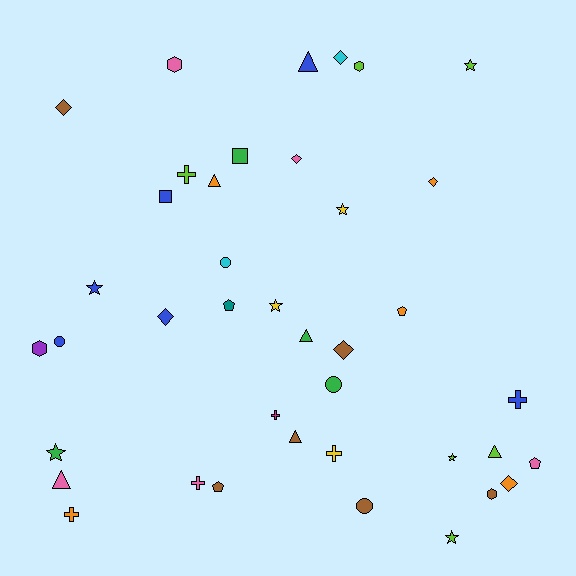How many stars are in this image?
There are 7 stars.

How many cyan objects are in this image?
There are 2 cyan objects.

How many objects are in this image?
There are 40 objects.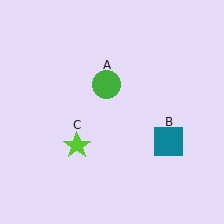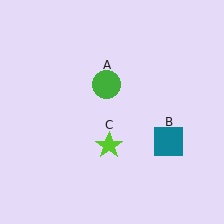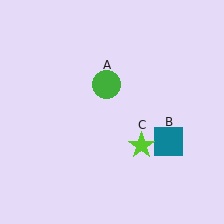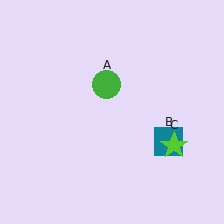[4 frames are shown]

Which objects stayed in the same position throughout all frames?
Green circle (object A) and teal square (object B) remained stationary.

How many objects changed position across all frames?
1 object changed position: lime star (object C).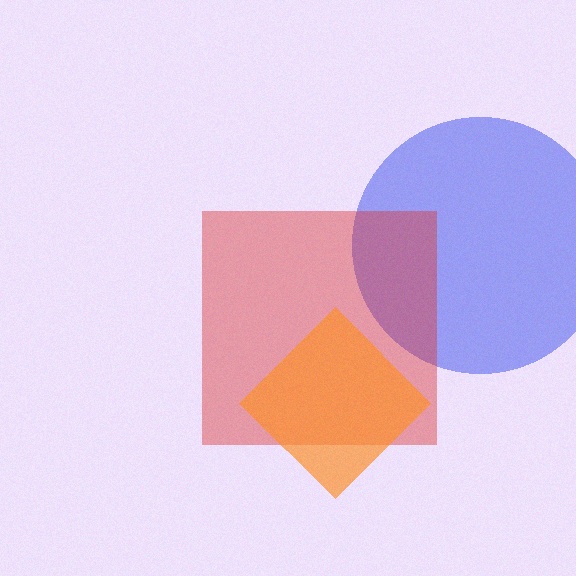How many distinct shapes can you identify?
There are 3 distinct shapes: a blue circle, a red square, an orange diamond.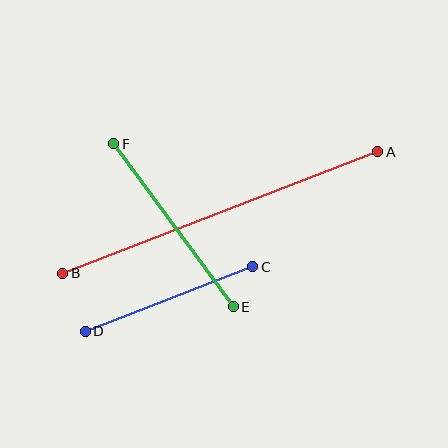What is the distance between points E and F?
The distance is approximately 202 pixels.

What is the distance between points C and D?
The distance is approximately 179 pixels.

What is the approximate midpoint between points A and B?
The midpoint is at approximately (220, 213) pixels.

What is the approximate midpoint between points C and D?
The midpoint is at approximately (169, 299) pixels.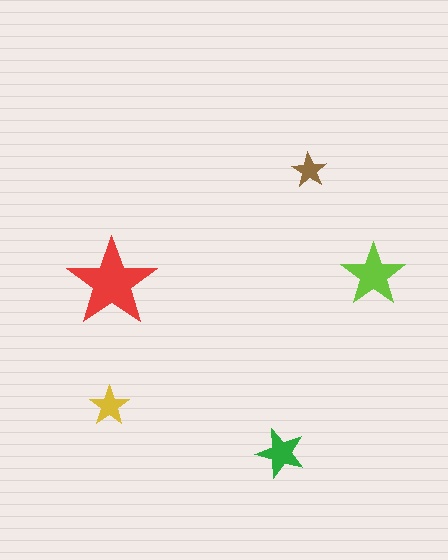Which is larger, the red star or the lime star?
The red one.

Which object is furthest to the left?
The yellow star is leftmost.